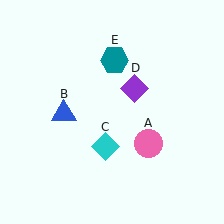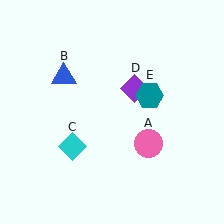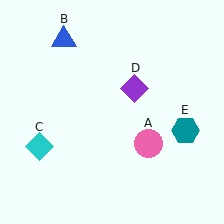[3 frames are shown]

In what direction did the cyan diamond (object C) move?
The cyan diamond (object C) moved left.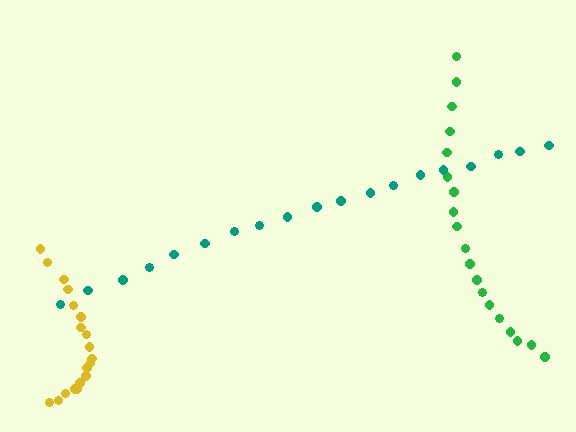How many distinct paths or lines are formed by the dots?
There are 3 distinct paths.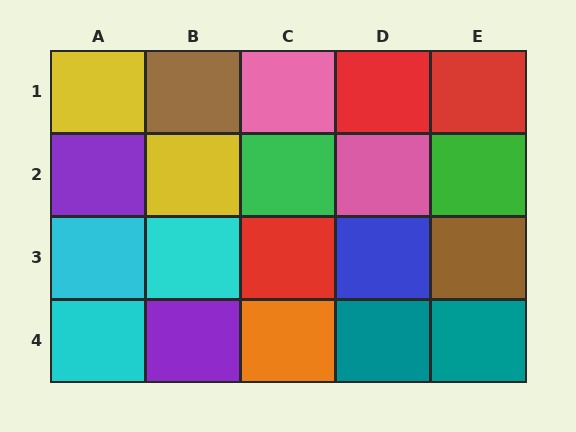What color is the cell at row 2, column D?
Pink.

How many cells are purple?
2 cells are purple.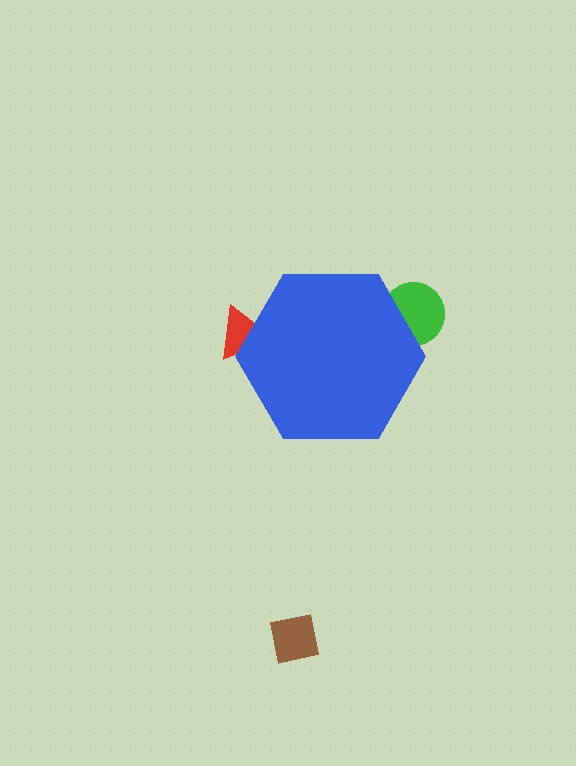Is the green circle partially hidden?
Yes, the green circle is partially hidden behind the blue hexagon.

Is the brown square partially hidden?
No, the brown square is fully visible.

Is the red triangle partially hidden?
Yes, the red triangle is partially hidden behind the blue hexagon.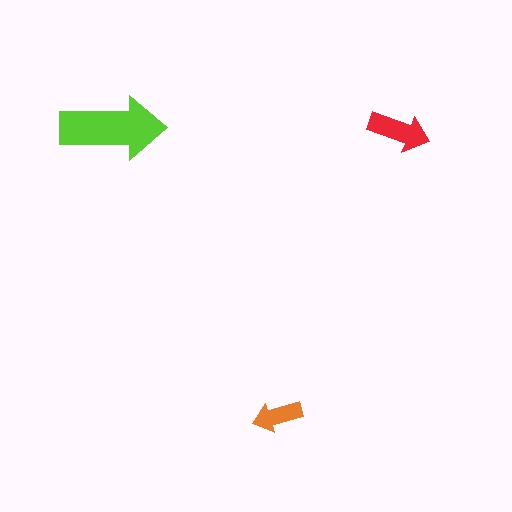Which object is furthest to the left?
The lime arrow is leftmost.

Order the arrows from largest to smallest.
the lime one, the red one, the orange one.